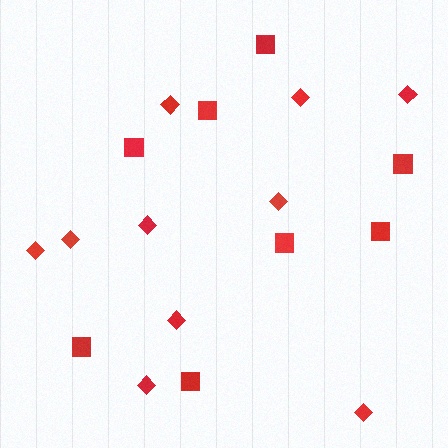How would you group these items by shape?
There are 2 groups: one group of diamonds (10) and one group of squares (8).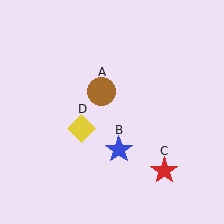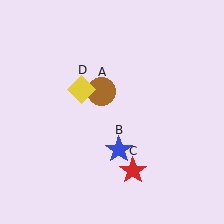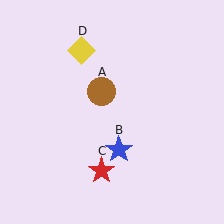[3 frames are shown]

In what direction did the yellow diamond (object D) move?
The yellow diamond (object D) moved up.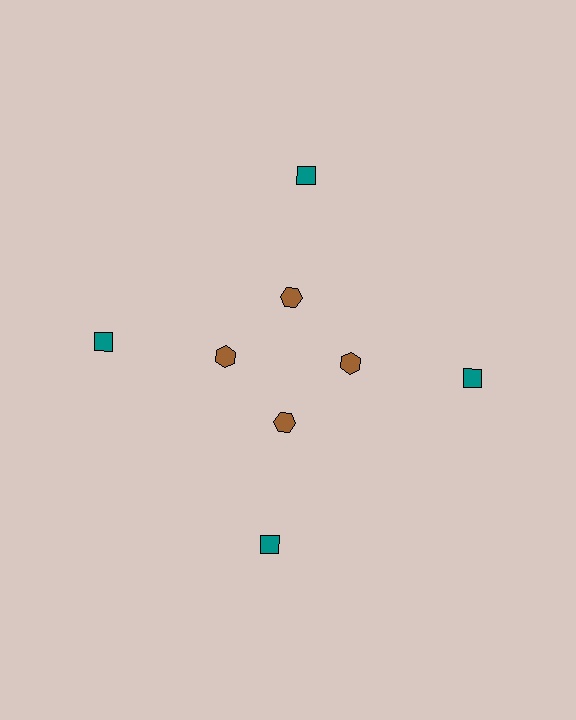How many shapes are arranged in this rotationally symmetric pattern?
There are 8 shapes, arranged in 4 groups of 2.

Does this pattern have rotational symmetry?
Yes, this pattern has 4-fold rotational symmetry. It looks the same after rotating 90 degrees around the center.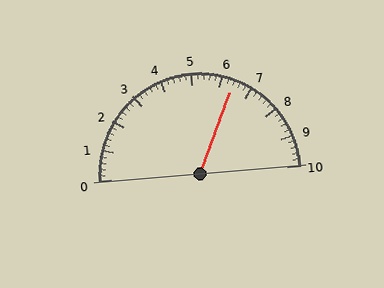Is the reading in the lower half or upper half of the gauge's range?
The reading is in the upper half of the range (0 to 10).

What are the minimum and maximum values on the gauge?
The gauge ranges from 0 to 10.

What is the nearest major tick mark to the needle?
The nearest major tick mark is 6.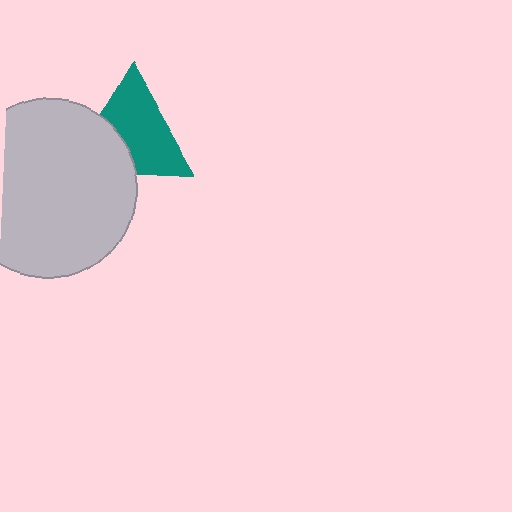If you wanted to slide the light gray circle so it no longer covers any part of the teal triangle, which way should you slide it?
Slide it toward the lower-left — that is the most direct way to separate the two shapes.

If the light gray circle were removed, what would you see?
You would see the complete teal triangle.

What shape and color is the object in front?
The object in front is a light gray circle.